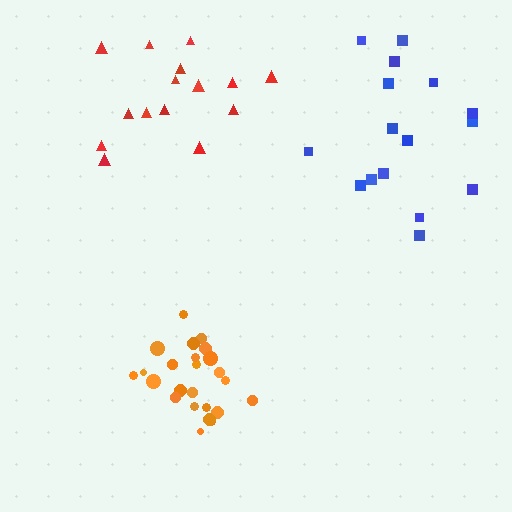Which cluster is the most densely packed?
Orange.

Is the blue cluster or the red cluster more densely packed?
Red.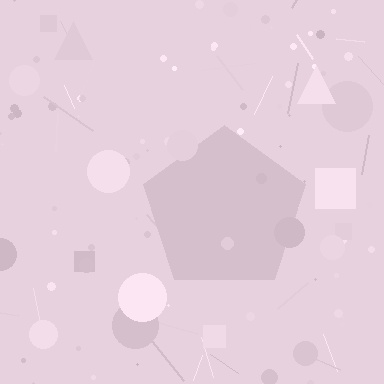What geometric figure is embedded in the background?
A pentagon is embedded in the background.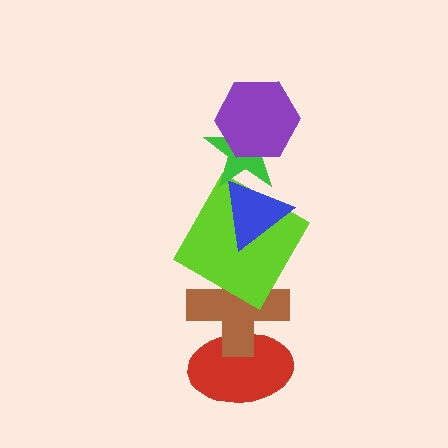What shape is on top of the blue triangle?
The green star is on top of the blue triangle.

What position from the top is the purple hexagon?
The purple hexagon is 1st from the top.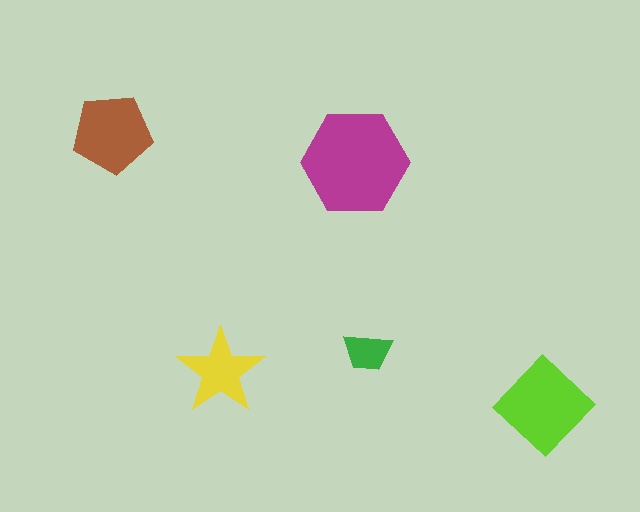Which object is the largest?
The magenta hexagon.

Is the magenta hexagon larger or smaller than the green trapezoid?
Larger.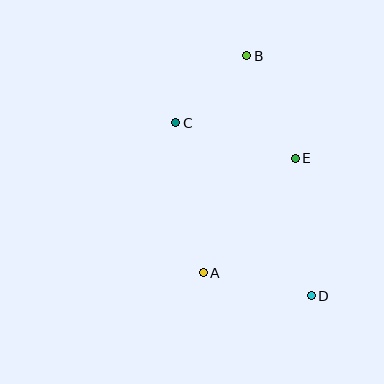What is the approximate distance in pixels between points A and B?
The distance between A and B is approximately 221 pixels.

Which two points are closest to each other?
Points B and C are closest to each other.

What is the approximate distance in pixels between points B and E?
The distance between B and E is approximately 113 pixels.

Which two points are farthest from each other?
Points B and D are farthest from each other.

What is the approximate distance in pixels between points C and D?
The distance between C and D is approximately 220 pixels.